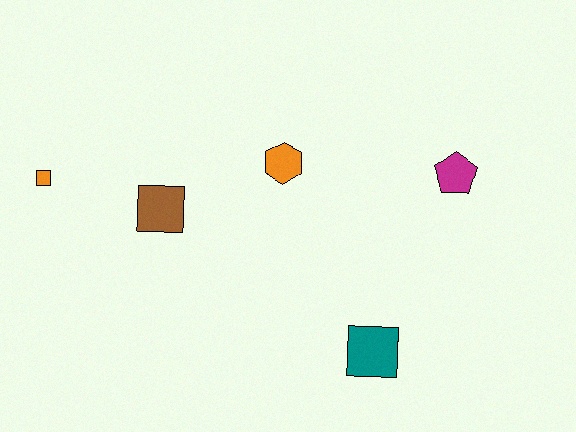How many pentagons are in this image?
There is 1 pentagon.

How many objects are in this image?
There are 5 objects.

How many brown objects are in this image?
There is 1 brown object.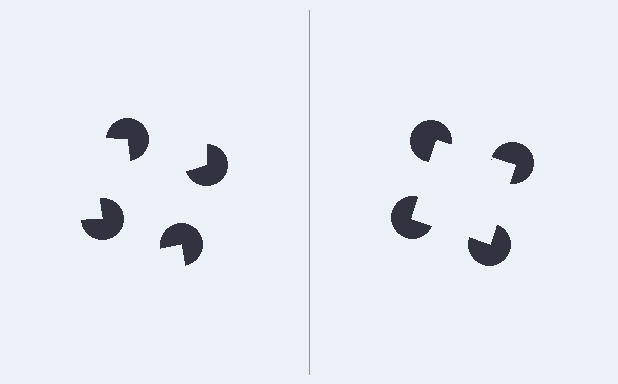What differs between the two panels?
The pac-man discs are positioned identically on both sides; only the wedge orientations differ. On the right they align to a square; on the left they are misaligned.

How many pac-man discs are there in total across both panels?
8 — 4 on each side.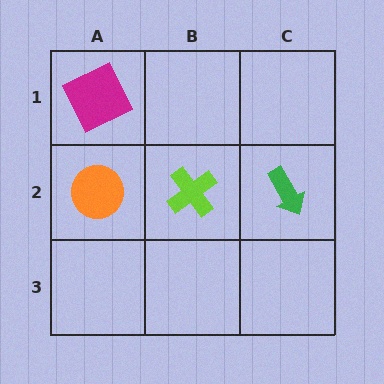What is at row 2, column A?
An orange circle.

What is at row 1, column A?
A magenta square.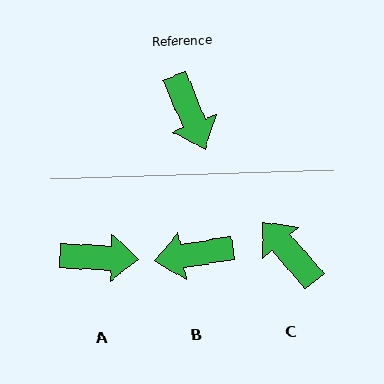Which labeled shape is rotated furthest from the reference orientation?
C, about 161 degrees away.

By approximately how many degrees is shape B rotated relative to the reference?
Approximately 103 degrees clockwise.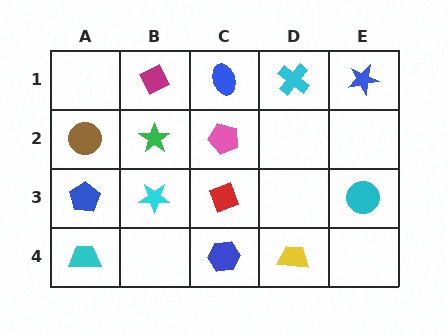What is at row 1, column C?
A blue ellipse.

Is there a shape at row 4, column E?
No, that cell is empty.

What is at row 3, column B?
A cyan star.